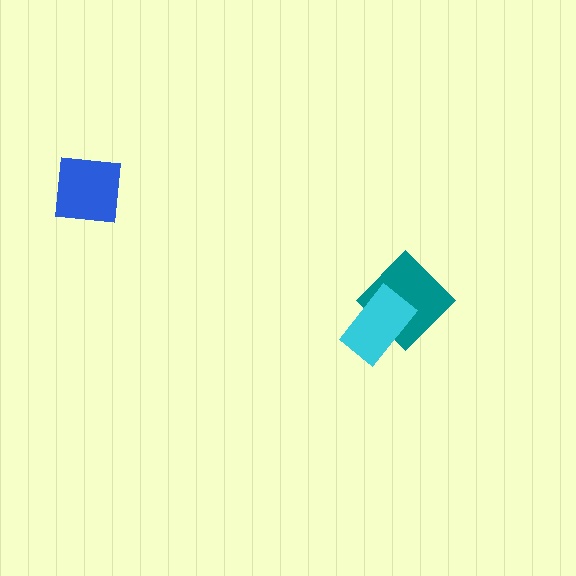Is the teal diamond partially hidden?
Yes, it is partially covered by another shape.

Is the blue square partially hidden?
No, no other shape covers it.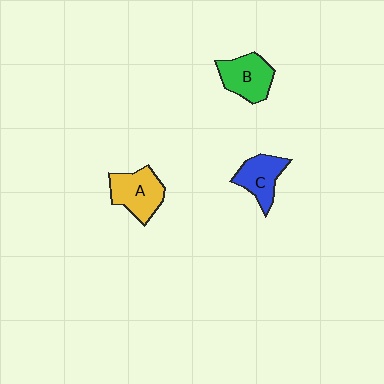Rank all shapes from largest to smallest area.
From largest to smallest: A (yellow), B (green), C (blue).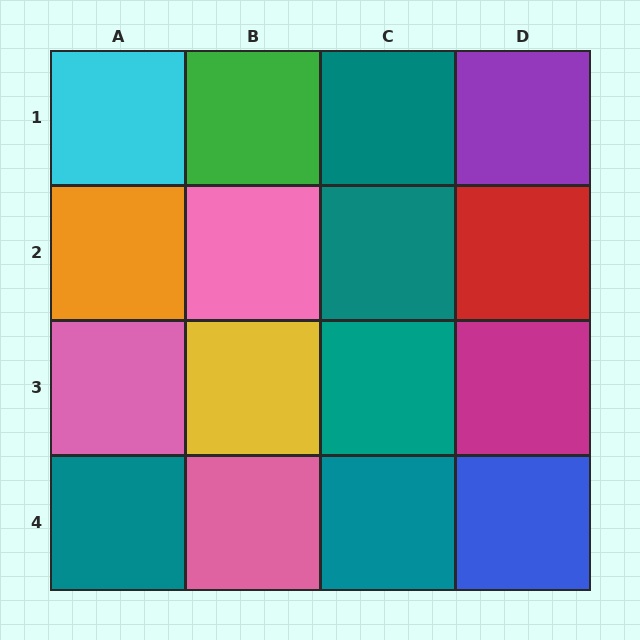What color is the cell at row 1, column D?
Purple.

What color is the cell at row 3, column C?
Teal.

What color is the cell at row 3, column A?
Pink.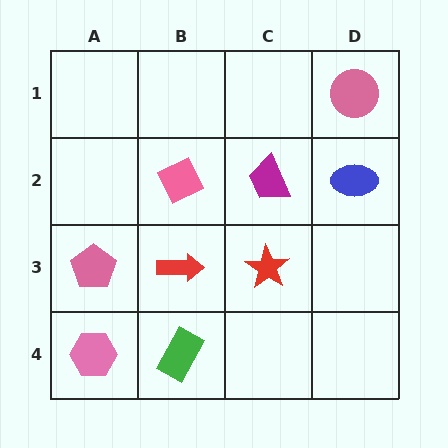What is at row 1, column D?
A pink circle.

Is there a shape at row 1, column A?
No, that cell is empty.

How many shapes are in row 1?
1 shape.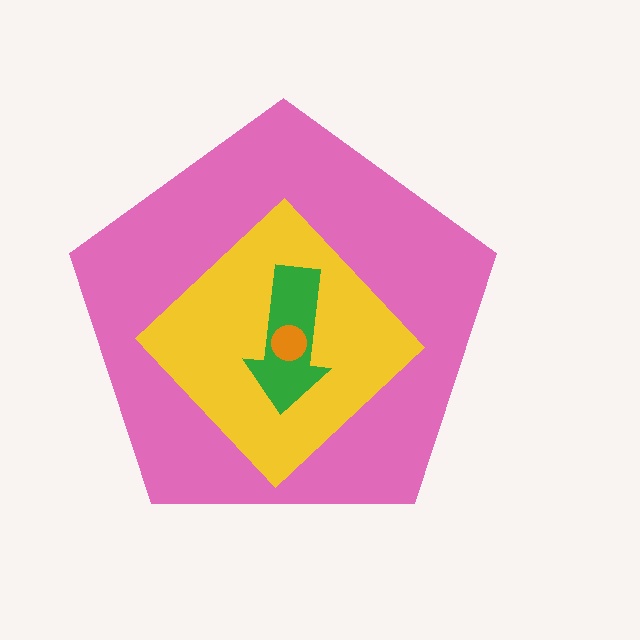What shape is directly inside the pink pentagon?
The yellow diamond.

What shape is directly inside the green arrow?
The orange circle.